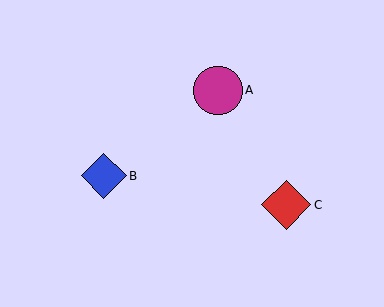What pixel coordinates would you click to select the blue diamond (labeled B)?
Click at (104, 176) to select the blue diamond B.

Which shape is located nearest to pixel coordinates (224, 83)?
The magenta circle (labeled A) at (218, 90) is nearest to that location.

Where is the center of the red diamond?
The center of the red diamond is at (286, 205).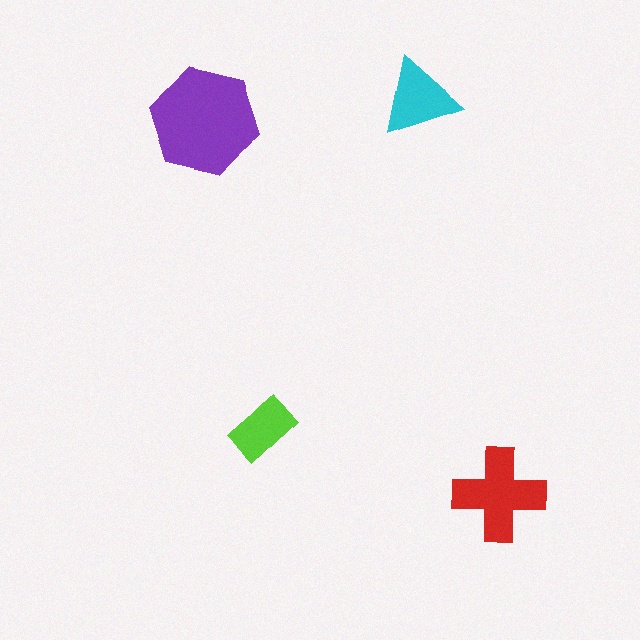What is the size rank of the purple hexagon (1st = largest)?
1st.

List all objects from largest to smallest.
The purple hexagon, the red cross, the cyan triangle, the lime rectangle.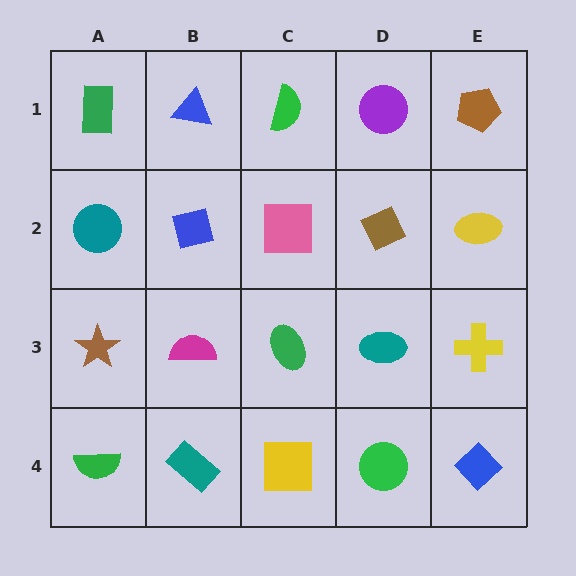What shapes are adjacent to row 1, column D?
A brown diamond (row 2, column D), a green semicircle (row 1, column C), a brown pentagon (row 1, column E).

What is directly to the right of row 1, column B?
A green semicircle.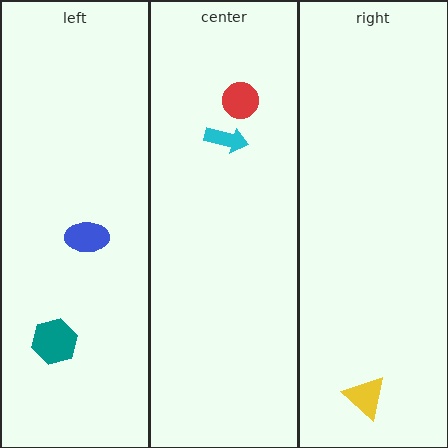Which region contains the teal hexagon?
The left region.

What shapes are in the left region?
The blue ellipse, the teal hexagon.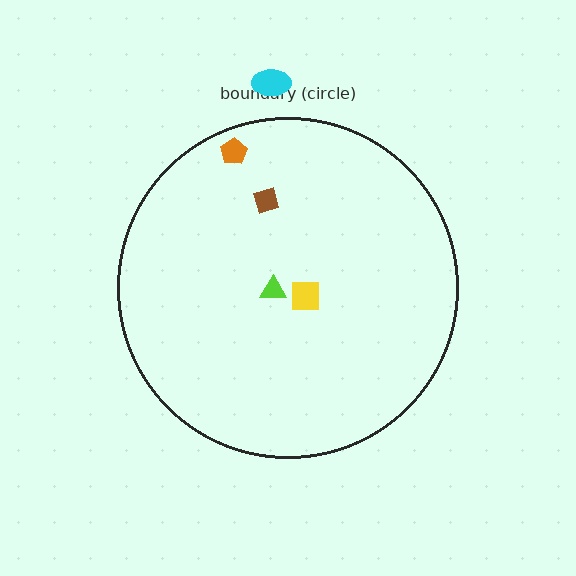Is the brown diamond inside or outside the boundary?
Inside.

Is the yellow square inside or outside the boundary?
Inside.